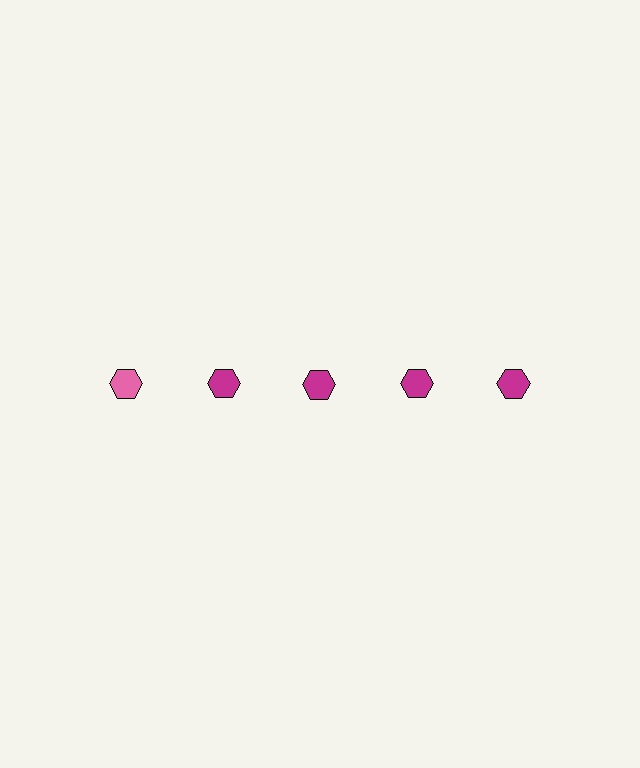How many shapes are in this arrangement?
There are 5 shapes arranged in a grid pattern.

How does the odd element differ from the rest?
It has a different color: pink instead of magenta.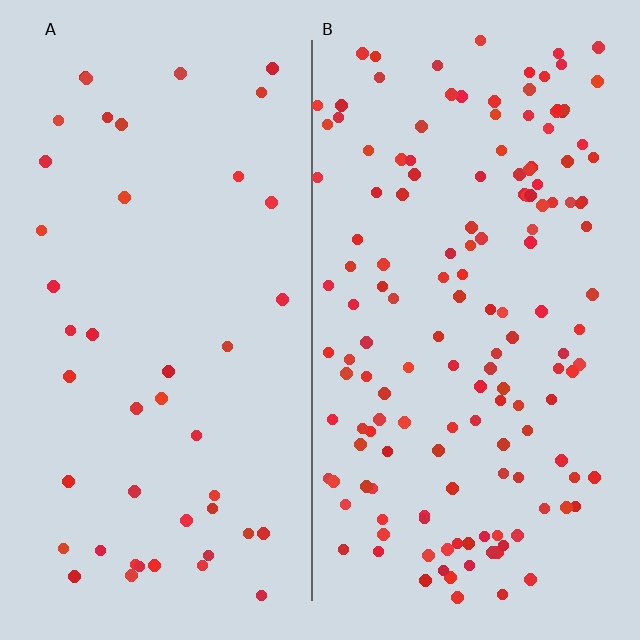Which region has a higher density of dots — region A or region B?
B (the right).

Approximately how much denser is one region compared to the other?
Approximately 3.4× — region B over region A.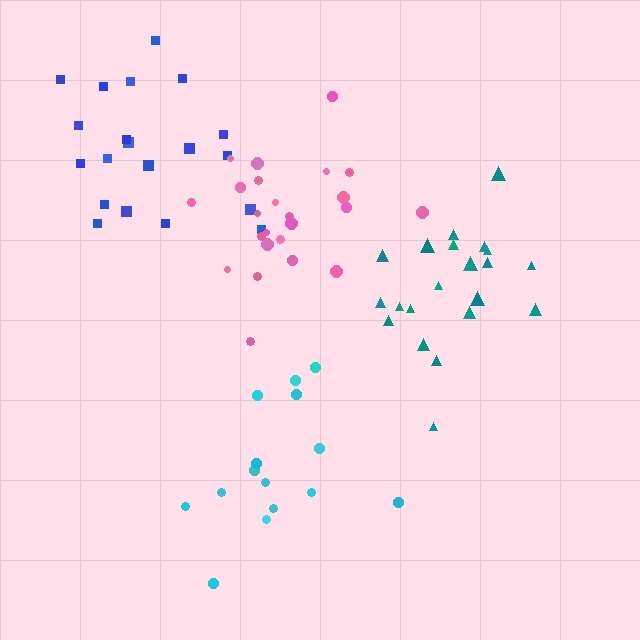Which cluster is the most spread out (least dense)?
Cyan.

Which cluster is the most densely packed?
Pink.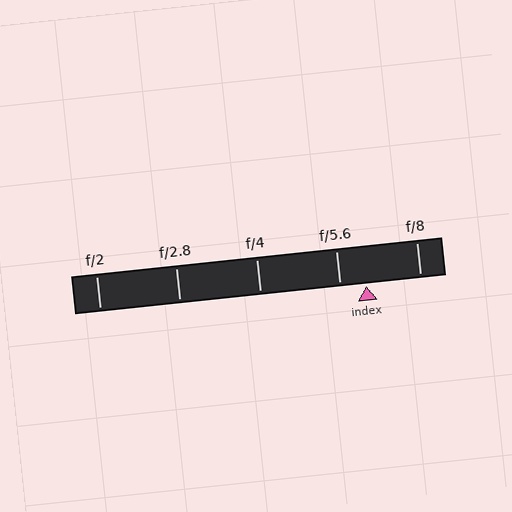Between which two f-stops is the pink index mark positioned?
The index mark is between f/5.6 and f/8.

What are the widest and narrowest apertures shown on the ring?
The widest aperture shown is f/2 and the narrowest is f/8.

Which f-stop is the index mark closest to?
The index mark is closest to f/5.6.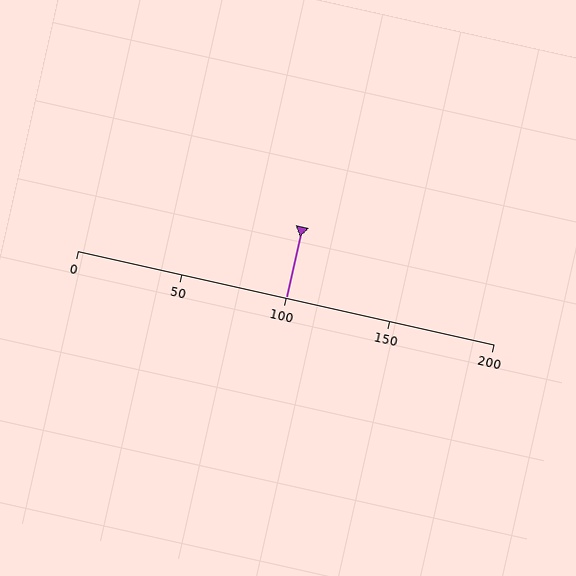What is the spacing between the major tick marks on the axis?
The major ticks are spaced 50 apart.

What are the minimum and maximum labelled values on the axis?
The axis runs from 0 to 200.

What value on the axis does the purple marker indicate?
The marker indicates approximately 100.